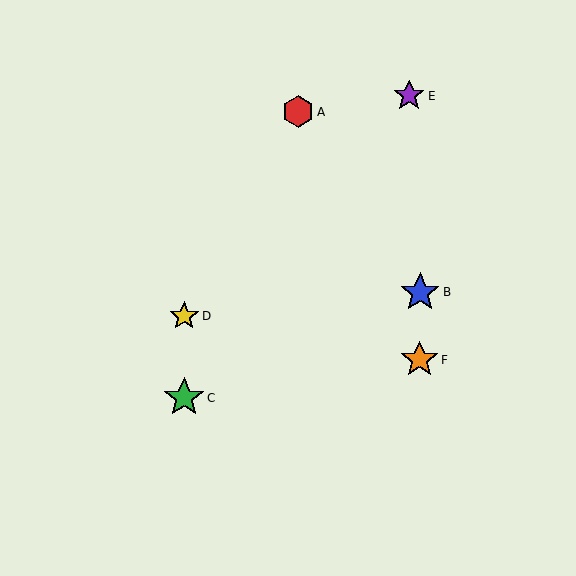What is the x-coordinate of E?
Object E is at x≈409.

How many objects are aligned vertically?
2 objects (C, D) are aligned vertically.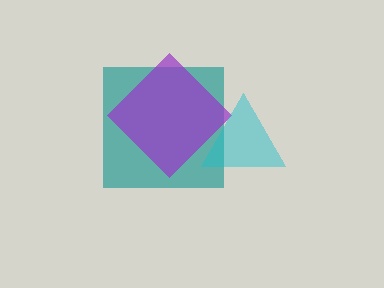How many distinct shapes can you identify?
There are 3 distinct shapes: a teal square, a purple diamond, a cyan triangle.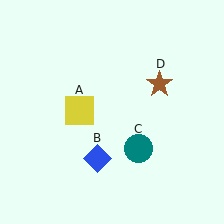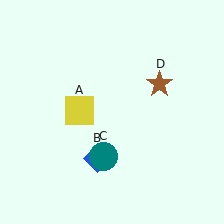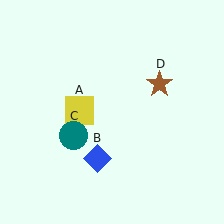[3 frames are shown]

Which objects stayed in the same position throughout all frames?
Yellow square (object A) and blue diamond (object B) and brown star (object D) remained stationary.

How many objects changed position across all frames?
1 object changed position: teal circle (object C).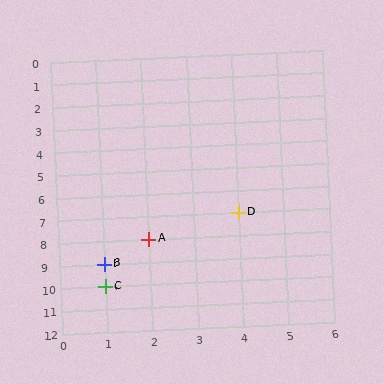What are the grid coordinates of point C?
Point C is at grid coordinates (1, 10).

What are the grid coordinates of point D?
Point D is at grid coordinates (4, 7).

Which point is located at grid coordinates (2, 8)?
Point A is at (2, 8).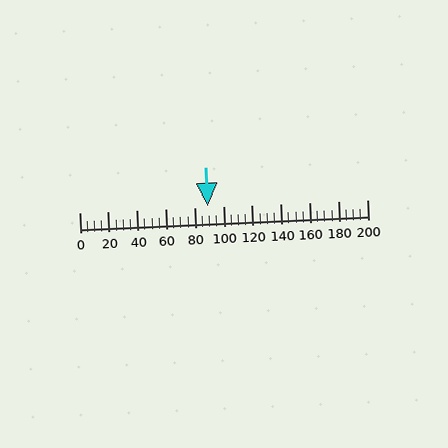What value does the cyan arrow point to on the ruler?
The cyan arrow points to approximately 89.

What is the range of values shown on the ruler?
The ruler shows values from 0 to 200.